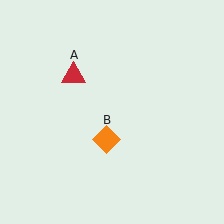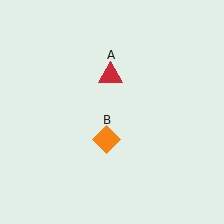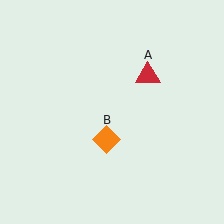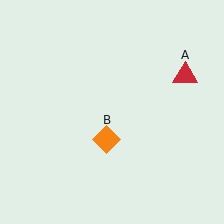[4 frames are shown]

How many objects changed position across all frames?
1 object changed position: red triangle (object A).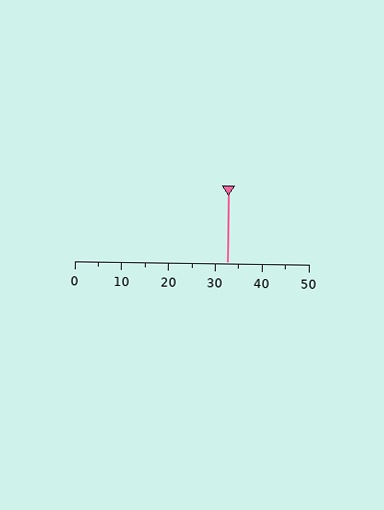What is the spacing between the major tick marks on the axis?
The major ticks are spaced 10 apart.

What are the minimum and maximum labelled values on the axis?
The axis runs from 0 to 50.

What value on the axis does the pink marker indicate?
The marker indicates approximately 32.5.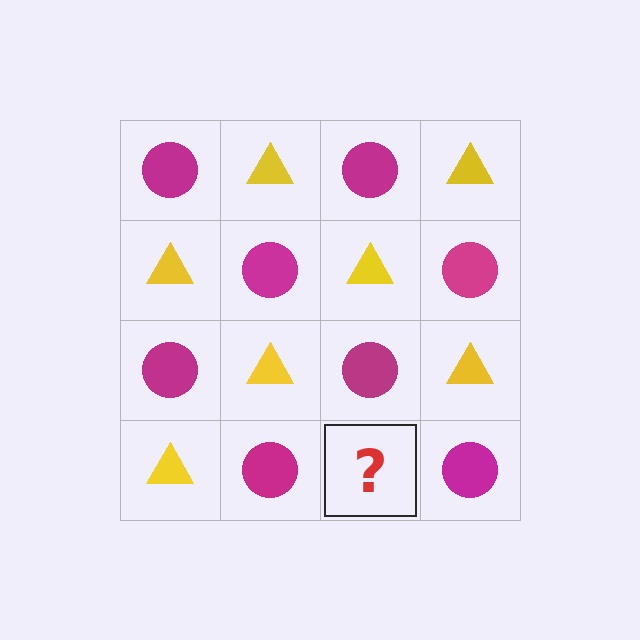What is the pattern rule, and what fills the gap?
The rule is that it alternates magenta circle and yellow triangle in a checkerboard pattern. The gap should be filled with a yellow triangle.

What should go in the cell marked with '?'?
The missing cell should contain a yellow triangle.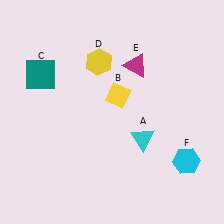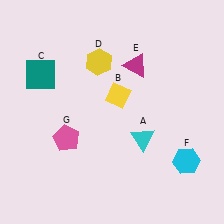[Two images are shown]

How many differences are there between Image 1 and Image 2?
There is 1 difference between the two images.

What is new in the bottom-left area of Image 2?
A pink pentagon (G) was added in the bottom-left area of Image 2.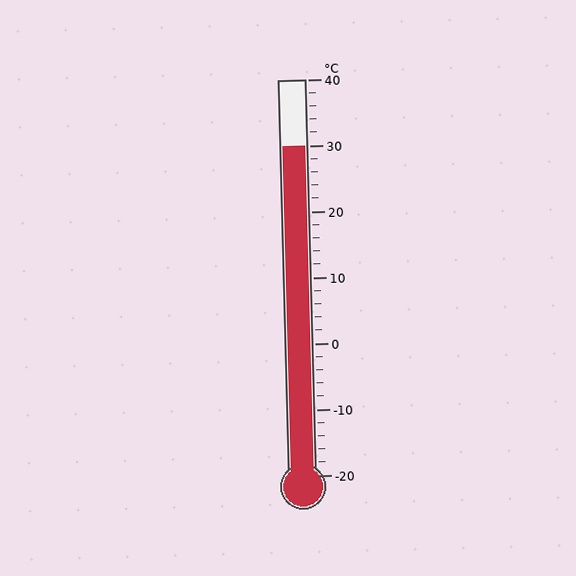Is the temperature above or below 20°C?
The temperature is above 20°C.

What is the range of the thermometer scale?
The thermometer scale ranges from -20°C to 40°C.